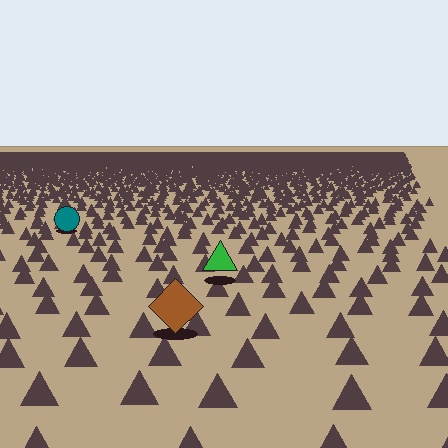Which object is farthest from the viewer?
The teal circle is farthest from the viewer. It appears smaller and the ground texture around it is denser.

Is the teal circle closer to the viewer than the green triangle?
No. The green triangle is closer — you can tell from the texture gradient: the ground texture is coarser near it.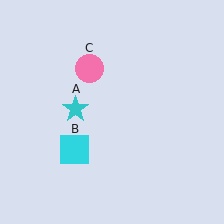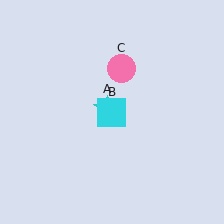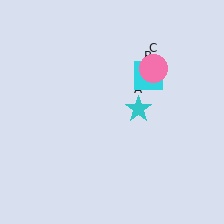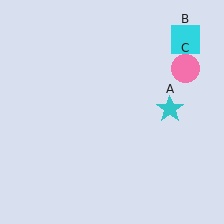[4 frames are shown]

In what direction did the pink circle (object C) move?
The pink circle (object C) moved right.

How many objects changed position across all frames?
3 objects changed position: cyan star (object A), cyan square (object B), pink circle (object C).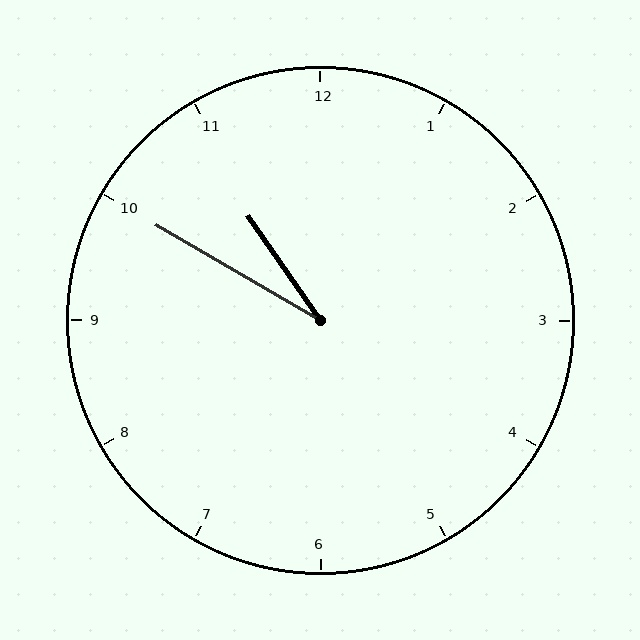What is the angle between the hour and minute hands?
Approximately 25 degrees.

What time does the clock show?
10:50.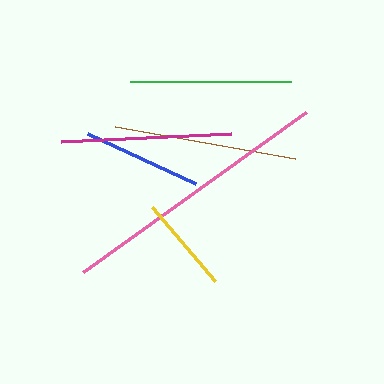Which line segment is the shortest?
The yellow line is the shortest at approximately 97 pixels.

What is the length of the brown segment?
The brown segment is approximately 183 pixels long.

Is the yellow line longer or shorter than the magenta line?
The magenta line is longer than the yellow line.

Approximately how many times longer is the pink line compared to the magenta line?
The pink line is approximately 1.6 times the length of the magenta line.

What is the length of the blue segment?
The blue segment is approximately 120 pixels long.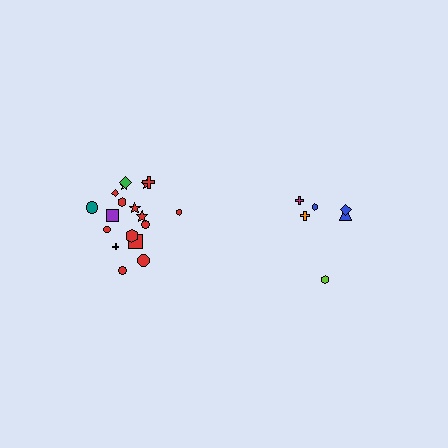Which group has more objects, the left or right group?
The left group.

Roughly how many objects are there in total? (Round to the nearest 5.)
Roughly 25 objects in total.